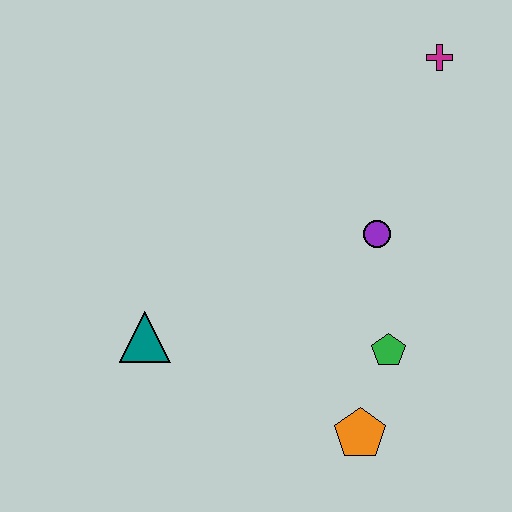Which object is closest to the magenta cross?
The purple circle is closest to the magenta cross.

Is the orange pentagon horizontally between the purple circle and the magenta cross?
No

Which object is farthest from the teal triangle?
The magenta cross is farthest from the teal triangle.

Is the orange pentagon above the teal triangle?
No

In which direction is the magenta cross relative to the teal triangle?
The magenta cross is to the right of the teal triangle.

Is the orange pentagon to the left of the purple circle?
Yes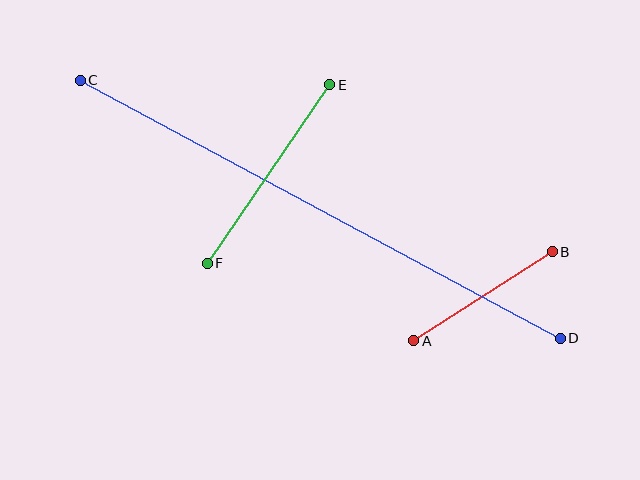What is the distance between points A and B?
The distance is approximately 165 pixels.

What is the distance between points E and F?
The distance is approximately 217 pixels.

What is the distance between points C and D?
The distance is approximately 545 pixels.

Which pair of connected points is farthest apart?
Points C and D are farthest apart.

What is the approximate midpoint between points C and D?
The midpoint is at approximately (320, 209) pixels.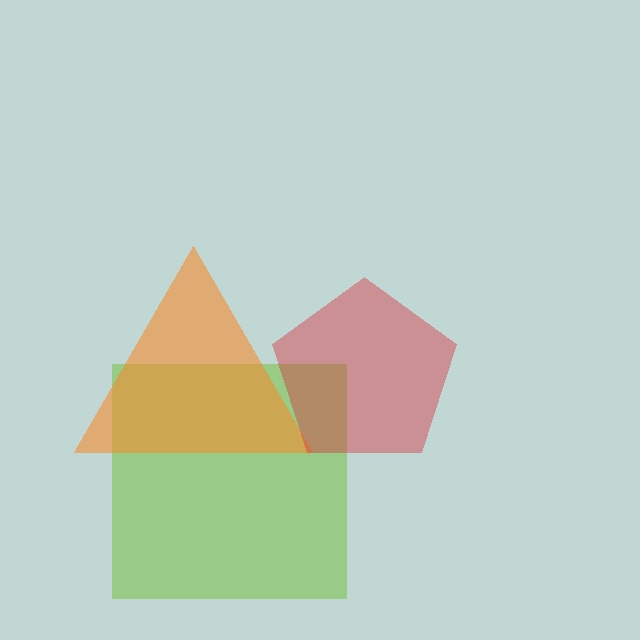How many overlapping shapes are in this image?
There are 3 overlapping shapes in the image.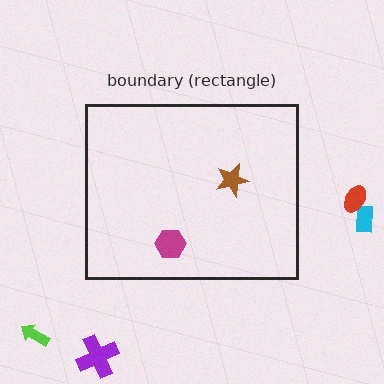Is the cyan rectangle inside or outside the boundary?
Outside.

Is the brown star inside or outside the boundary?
Inside.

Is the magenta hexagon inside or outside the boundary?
Inside.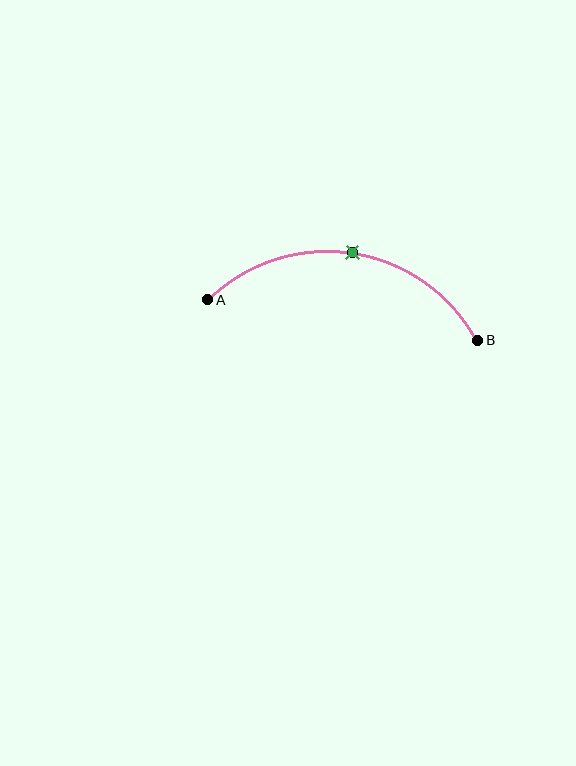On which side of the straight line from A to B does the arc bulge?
The arc bulges above the straight line connecting A and B.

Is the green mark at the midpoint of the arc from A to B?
Yes. The green mark lies on the arc at equal arc-length from both A and B — it is the arc midpoint.